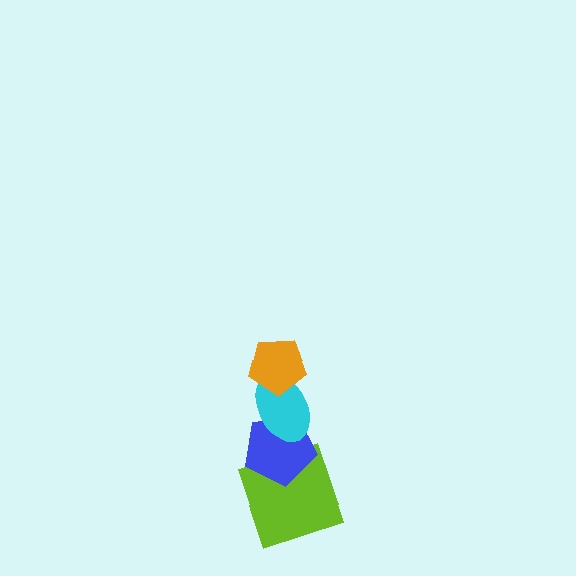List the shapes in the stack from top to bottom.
From top to bottom: the orange pentagon, the cyan ellipse, the blue pentagon, the lime square.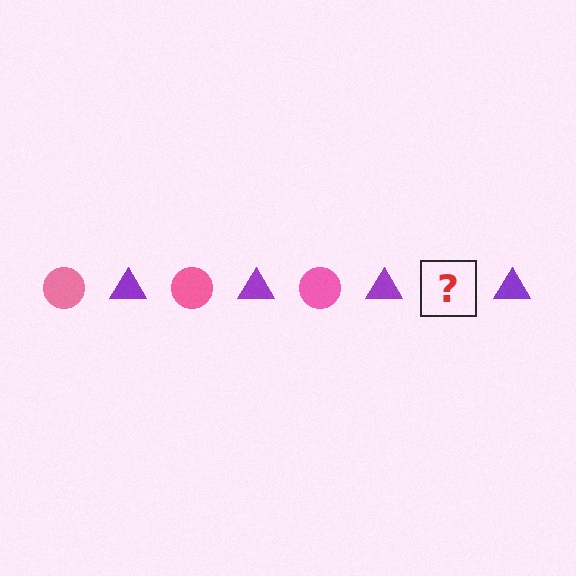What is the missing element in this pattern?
The missing element is a pink circle.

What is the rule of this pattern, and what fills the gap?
The rule is that the pattern alternates between pink circle and purple triangle. The gap should be filled with a pink circle.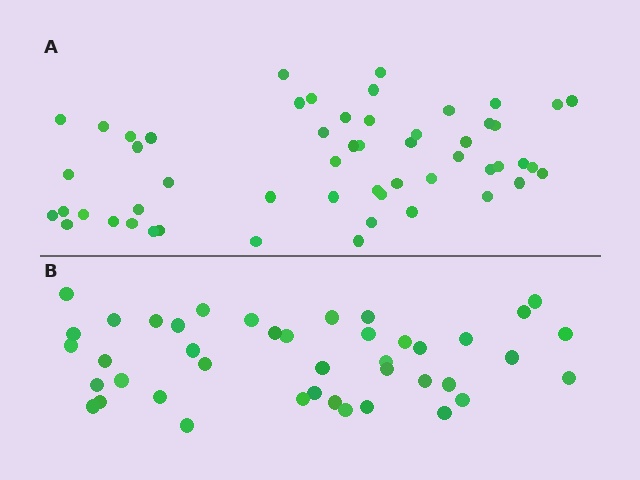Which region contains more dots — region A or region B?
Region A (the top region) has more dots.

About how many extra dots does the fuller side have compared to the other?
Region A has roughly 12 or so more dots than region B.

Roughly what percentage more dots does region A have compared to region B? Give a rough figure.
About 30% more.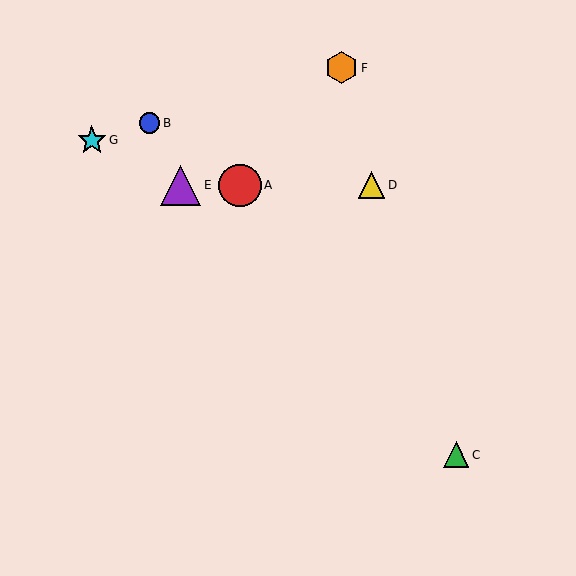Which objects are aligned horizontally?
Objects A, D, E are aligned horizontally.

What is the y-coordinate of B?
Object B is at y≈123.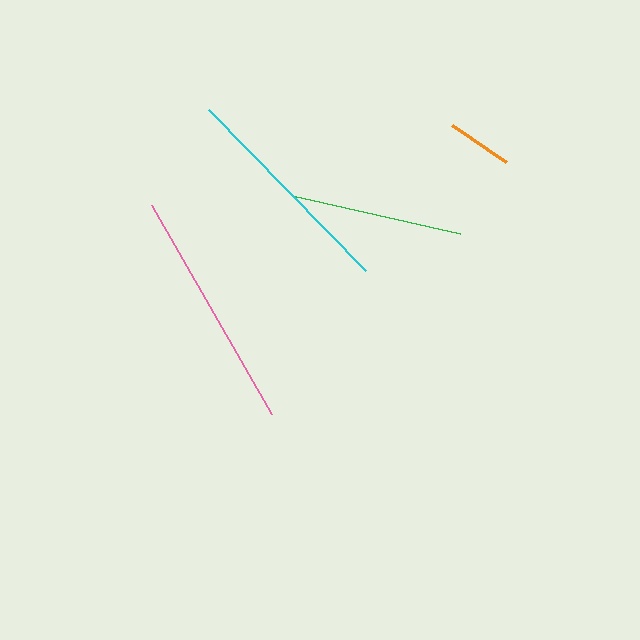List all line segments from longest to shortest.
From longest to shortest: pink, cyan, green, orange.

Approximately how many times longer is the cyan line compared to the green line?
The cyan line is approximately 1.3 times the length of the green line.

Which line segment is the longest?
The pink line is the longest at approximately 241 pixels.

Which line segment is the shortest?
The orange line is the shortest at approximately 65 pixels.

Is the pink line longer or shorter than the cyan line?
The pink line is longer than the cyan line.